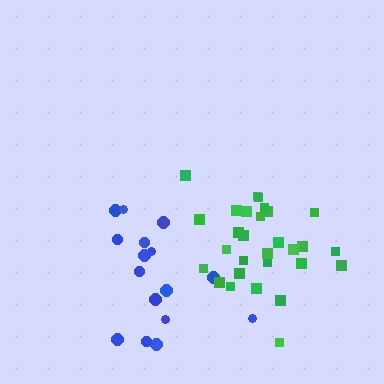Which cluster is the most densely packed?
Green.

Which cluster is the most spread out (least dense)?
Blue.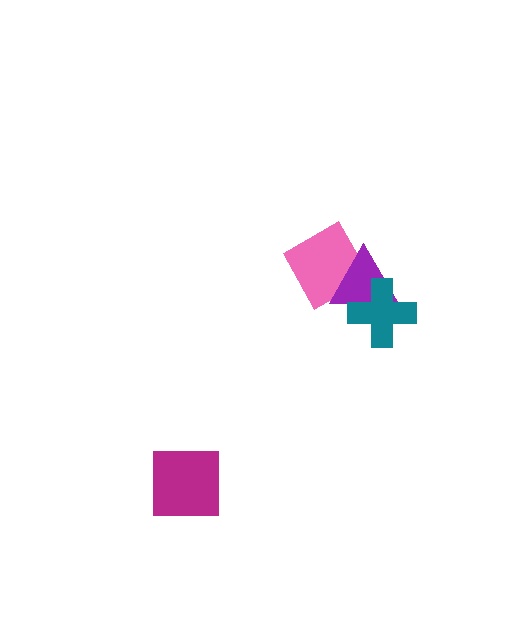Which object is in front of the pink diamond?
The purple triangle is in front of the pink diamond.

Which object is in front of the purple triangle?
The teal cross is in front of the purple triangle.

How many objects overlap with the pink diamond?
1 object overlaps with the pink diamond.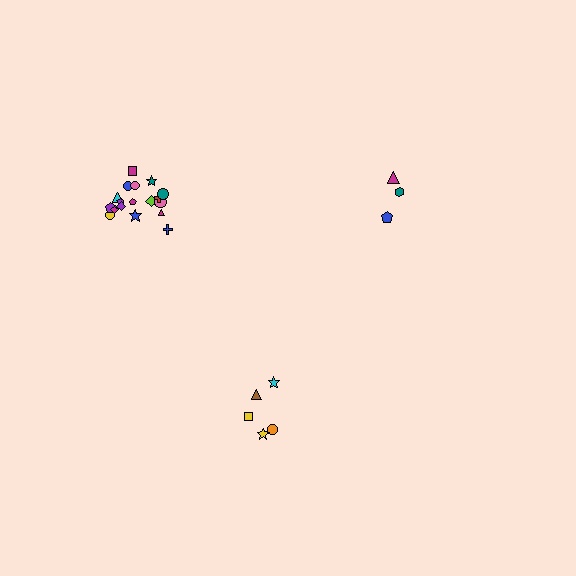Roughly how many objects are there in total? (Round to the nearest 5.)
Roughly 25 objects in total.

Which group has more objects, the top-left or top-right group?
The top-left group.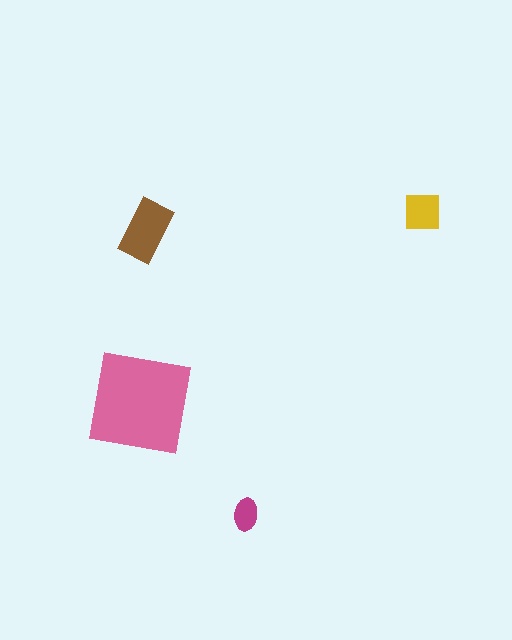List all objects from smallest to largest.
The magenta ellipse, the yellow square, the brown rectangle, the pink square.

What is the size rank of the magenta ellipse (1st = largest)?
4th.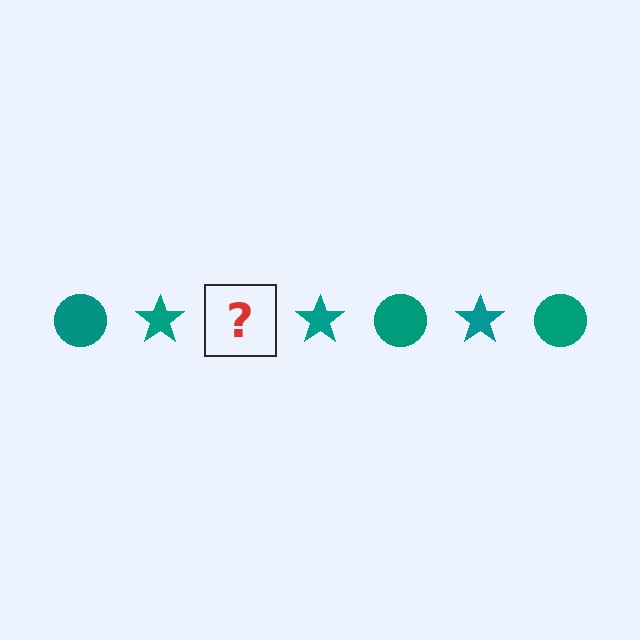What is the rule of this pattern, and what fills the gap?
The rule is that the pattern cycles through circle, star shapes in teal. The gap should be filled with a teal circle.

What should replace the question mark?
The question mark should be replaced with a teal circle.